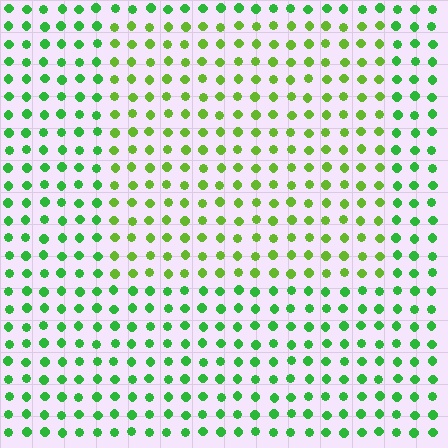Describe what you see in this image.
The image is filled with small green elements in a uniform arrangement. A rectangle-shaped region is visible where the elements are tinted to a slightly different hue, forming a subtle color boundary.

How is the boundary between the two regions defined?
The boundary is defined purely by a slight shift in hue (about 30 degrees). Spacing, size, and orientation are identical on both sides.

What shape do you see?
I see a rectangle.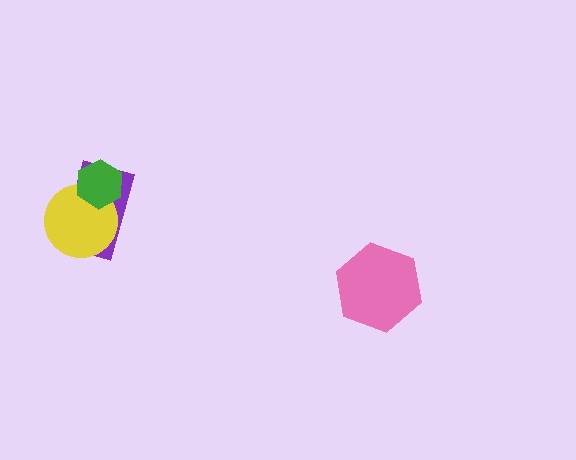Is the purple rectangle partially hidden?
Yes, it is partially covered by another shape.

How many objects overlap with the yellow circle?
2 objects overlap with the yellow circle.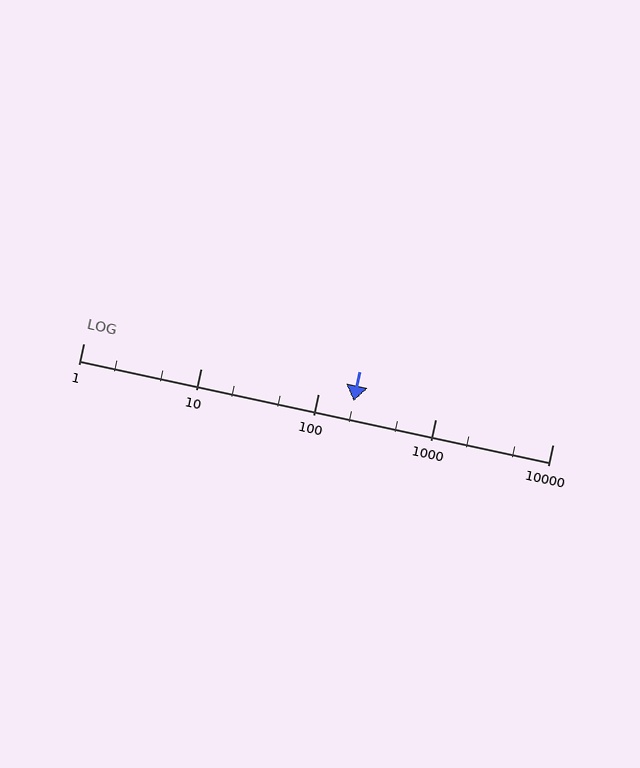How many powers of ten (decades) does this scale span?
The scale spans 4 decades, from 1 to 10000.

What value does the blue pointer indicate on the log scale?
The pointer indicates approximately 200.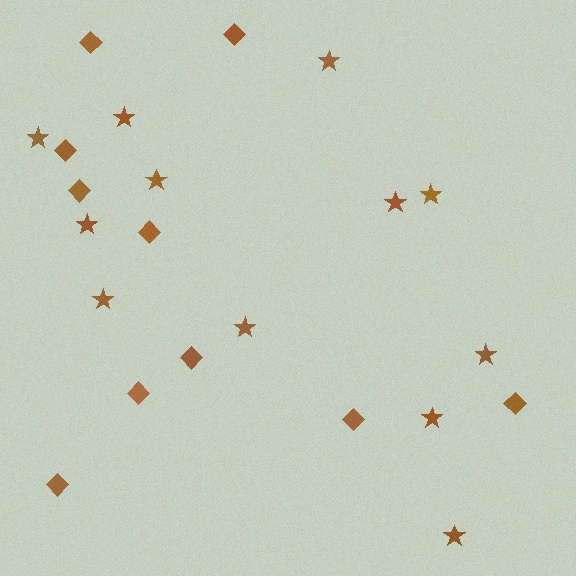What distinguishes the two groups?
There are 2 groups: one group of diamonds (10) and one group of stars (12).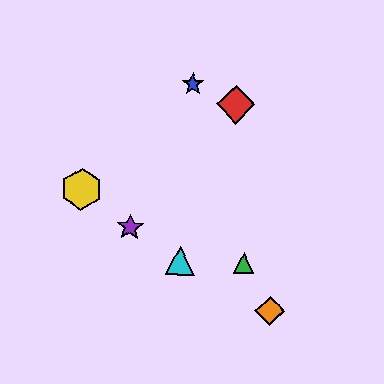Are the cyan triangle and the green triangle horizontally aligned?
Yes, both are at y≈260.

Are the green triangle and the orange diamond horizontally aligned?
No, the green triangle is at y≈263 and the orange diamond is at y≈311.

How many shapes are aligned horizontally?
2 shapes (the green triangle, the cyan triangle) are aligned horizontally.